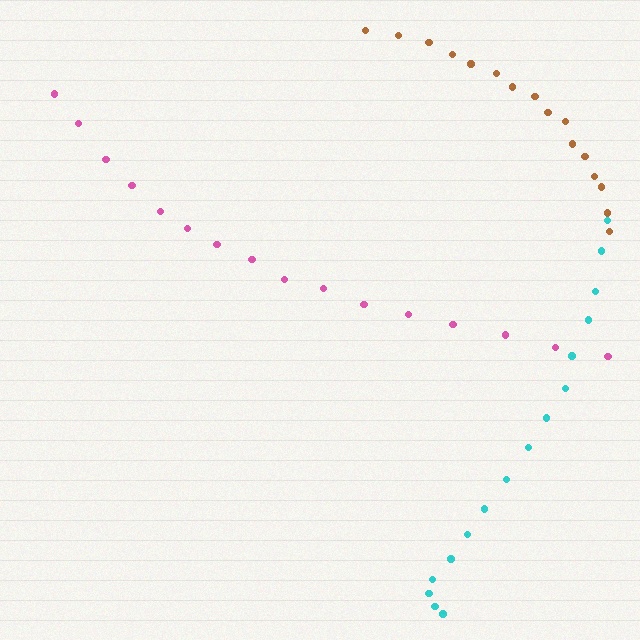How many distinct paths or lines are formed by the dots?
There are 3 distinct paths.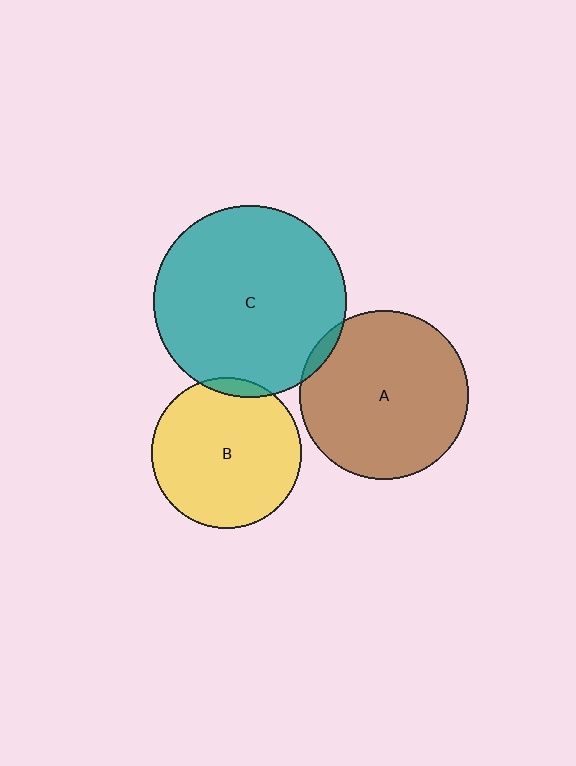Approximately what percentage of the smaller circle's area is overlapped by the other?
Approximately 5%.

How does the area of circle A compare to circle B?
Approximately 1.3 times.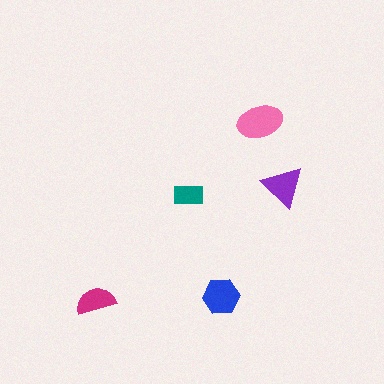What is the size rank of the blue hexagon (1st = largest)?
2nd.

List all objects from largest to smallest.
The pink ellipse, the blue hexagon, the purple triangle, the magenta semicircle, the teal rectangle.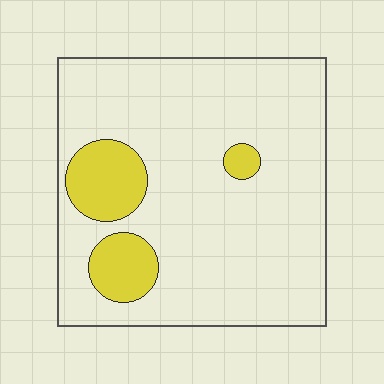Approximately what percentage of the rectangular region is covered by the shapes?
Approximately 15%.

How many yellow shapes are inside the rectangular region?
3.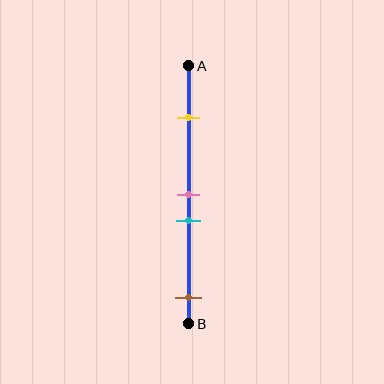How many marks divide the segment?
There are 4 marks dividing the segment.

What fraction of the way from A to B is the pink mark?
The pink mark is approximately 50% (0.5) of the way from A to B.